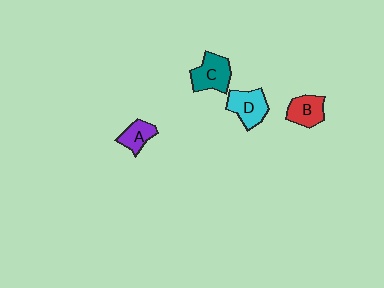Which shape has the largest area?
Shape C (teal).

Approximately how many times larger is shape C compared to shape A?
Approximately 1.5 times.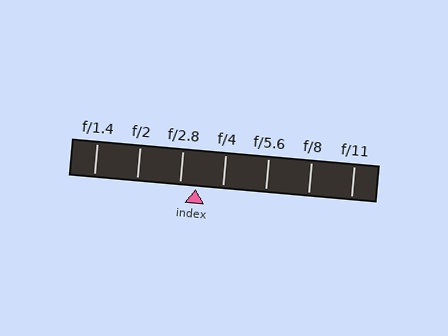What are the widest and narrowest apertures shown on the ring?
The widest aperture shown is f/1.4 and the narrowest is f/11.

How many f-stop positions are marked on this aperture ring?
There are 7 f-stop positions marked.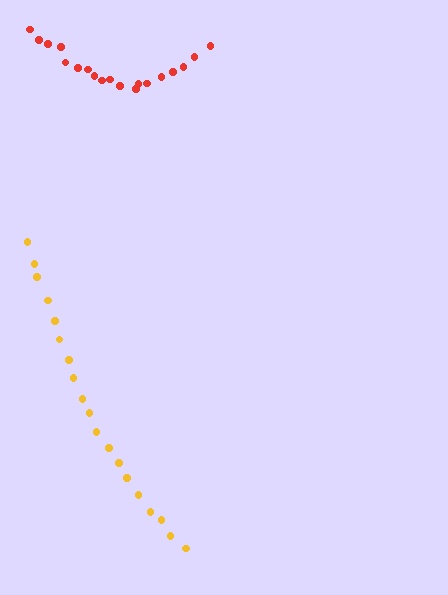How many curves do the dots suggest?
There are 2 distinct paths.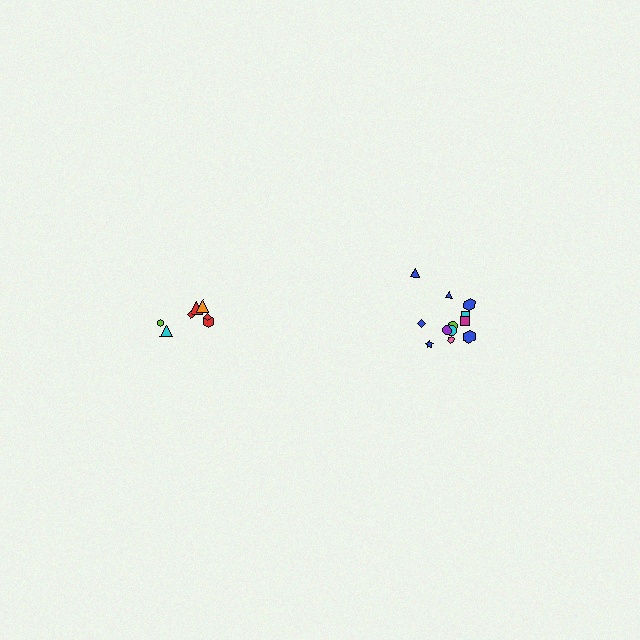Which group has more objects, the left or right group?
The right group.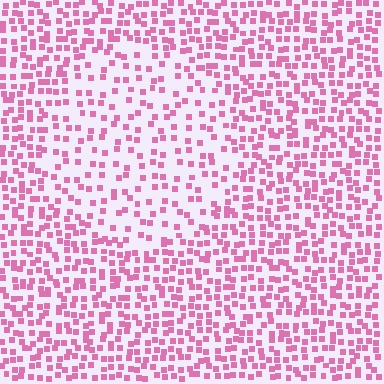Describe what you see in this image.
The image contains small pink elements arranged at two different densities. A circle-shaped region is visible where the elements are less densely packed than the surrounding area.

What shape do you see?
I see a circle.